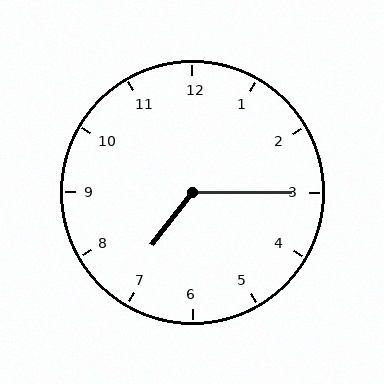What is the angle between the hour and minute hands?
Approximately 128 degrees.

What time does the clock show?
7:15.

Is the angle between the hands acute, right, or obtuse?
It is obtuse.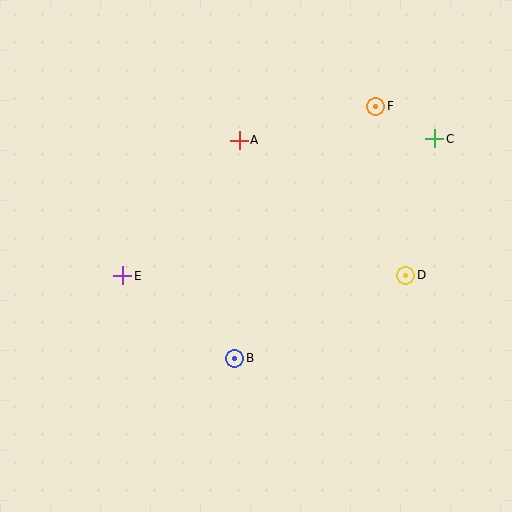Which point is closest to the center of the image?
Point B at (235, 358) is closest to the center.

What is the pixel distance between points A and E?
The distance between A and E is 178 pixels.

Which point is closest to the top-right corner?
Point C is closest to the top-right corner.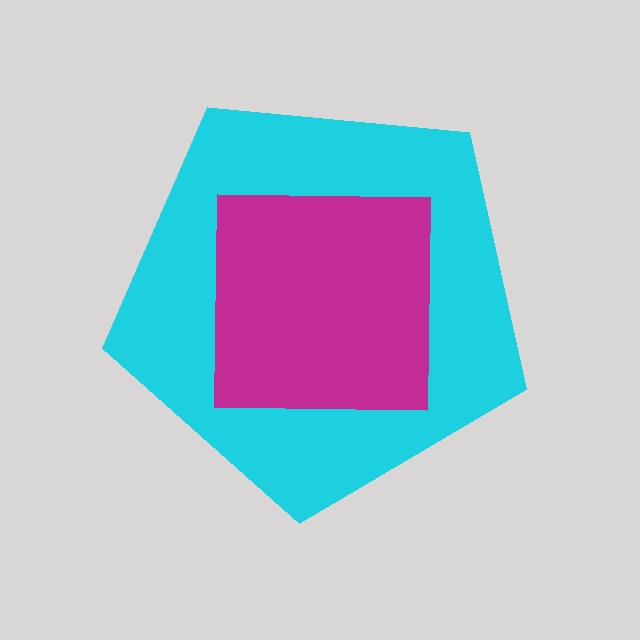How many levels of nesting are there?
2.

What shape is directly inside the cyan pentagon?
The magenta square.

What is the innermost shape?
The magenta square.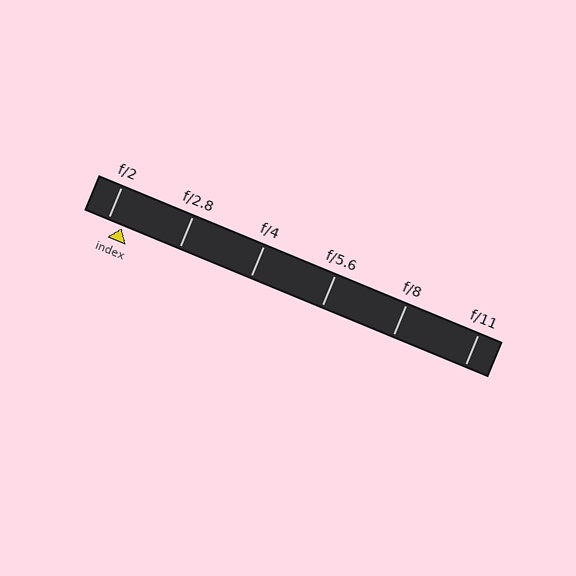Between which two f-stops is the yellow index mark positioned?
The index mark is between f/2 and f/2.8.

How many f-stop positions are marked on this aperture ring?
There are 6 f-stop positions marked.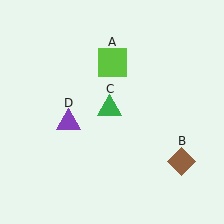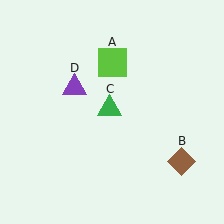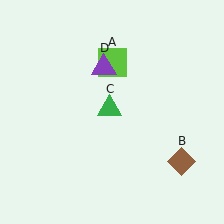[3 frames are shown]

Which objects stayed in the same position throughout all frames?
Lime square (object A) and brown diamond (object B) and green triangle (object C) remained stationary.